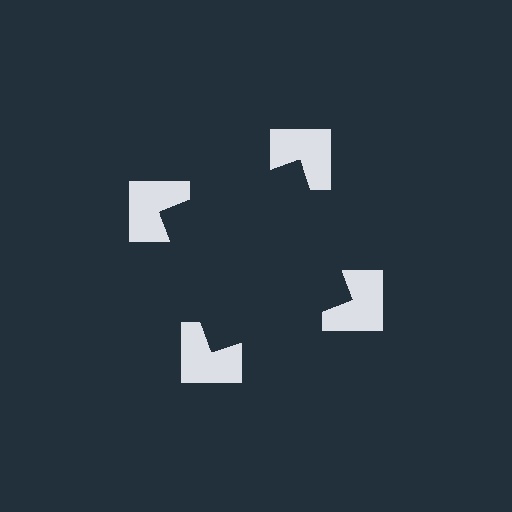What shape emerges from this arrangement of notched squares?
An illusory square — its edges are inferred from the aligned wedge cuts in the notched squares, not physically drawn.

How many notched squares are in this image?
There are 4 — one at each vertex of the illusory square.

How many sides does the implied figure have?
4 sides.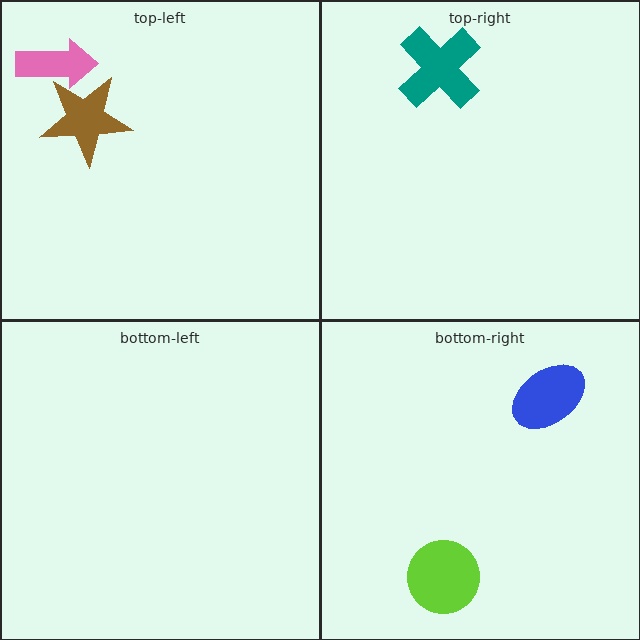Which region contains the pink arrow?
The top-left region.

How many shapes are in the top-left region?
2.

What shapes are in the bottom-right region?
The blue ellipse, the lime circle.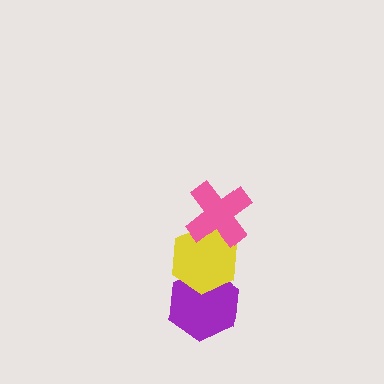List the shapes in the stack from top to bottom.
From top to bottom: the pink cross, the yellow hexagon, the purple hexagon.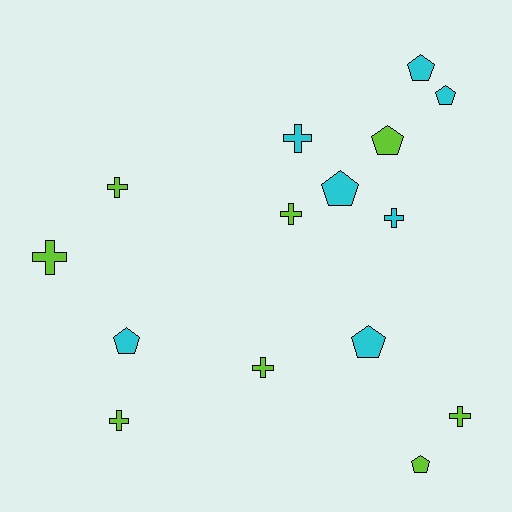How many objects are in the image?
There are 15 objects.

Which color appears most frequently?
Lime, with 8 objects.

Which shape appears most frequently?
Cross, with 8 objects.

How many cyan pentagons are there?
There are 5 cyan pentagons.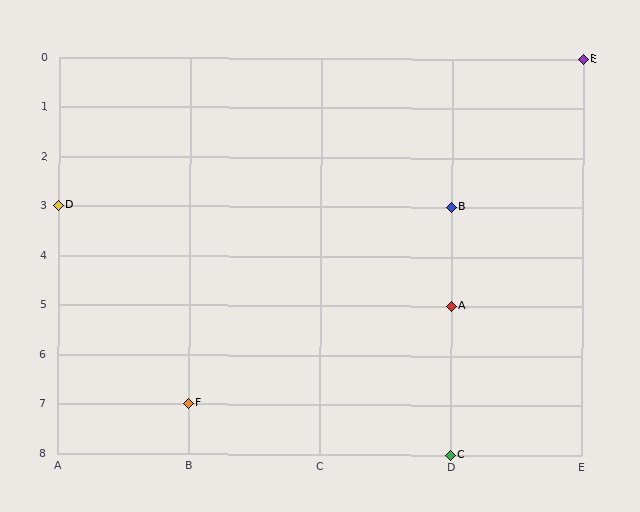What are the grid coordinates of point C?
Point C is at grid coordinates (D, 8).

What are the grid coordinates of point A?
Point A is at grid coordinates (D, 5).